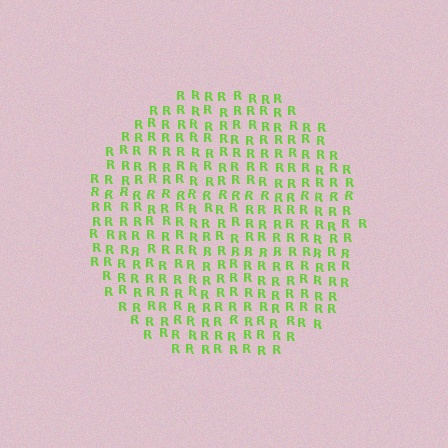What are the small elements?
The small elements are letter R's.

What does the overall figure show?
The overall figure shows a circle.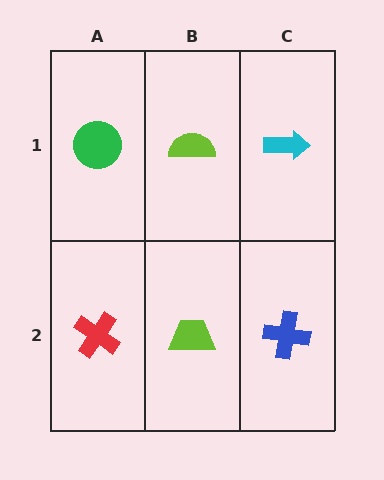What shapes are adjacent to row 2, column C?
A cyan arrow (row 1, column C), a lime trapezoid (row 2, column B).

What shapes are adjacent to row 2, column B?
A lime semicircle (row 1, column B), a red cross (row 2, column A), a blue cross (row 2, column C).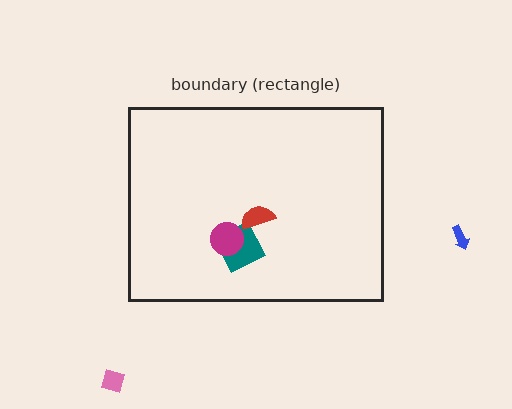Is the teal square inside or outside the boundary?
Inside.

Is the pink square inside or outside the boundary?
Outside.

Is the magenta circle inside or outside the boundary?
Inside.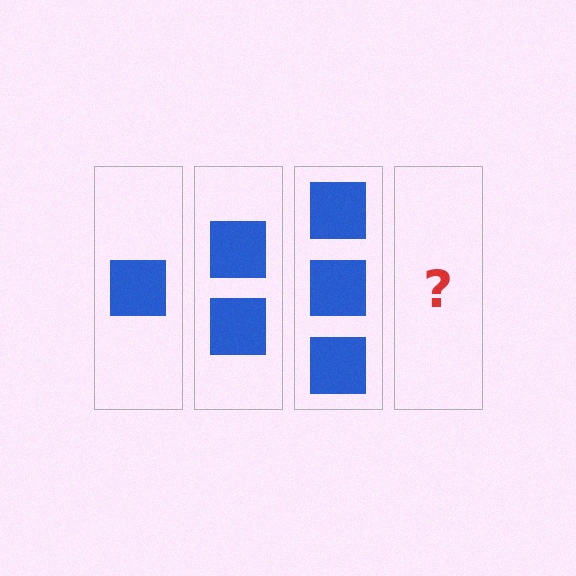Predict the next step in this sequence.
The next step is 4 squares.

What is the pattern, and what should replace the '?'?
The pattern is that each step adds one more square. The '?' should be 4 squares.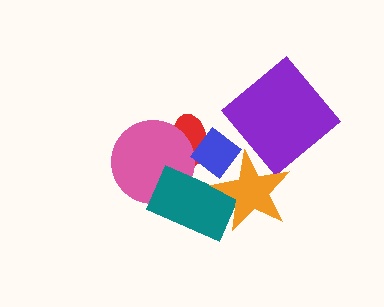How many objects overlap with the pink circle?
2 objects overlap with the pink circle.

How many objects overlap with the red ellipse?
2 objects overlap with the red ellipse.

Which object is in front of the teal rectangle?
The orange star is in front of the teal rectangle.